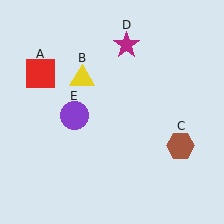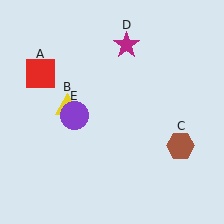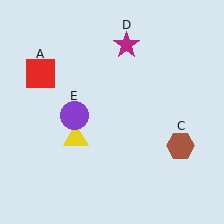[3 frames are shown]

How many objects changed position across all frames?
1 object changed position: yellow triangle (object B).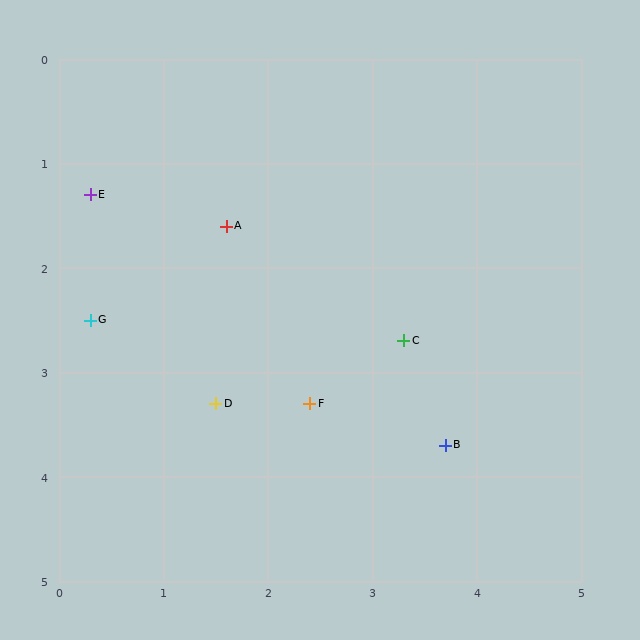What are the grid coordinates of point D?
Point D is at approximately (1.5, 3.3).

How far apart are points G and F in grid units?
Points G and F are about 2.2 grid units apart.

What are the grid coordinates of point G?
Point G is at approximately (0.3, 2.5).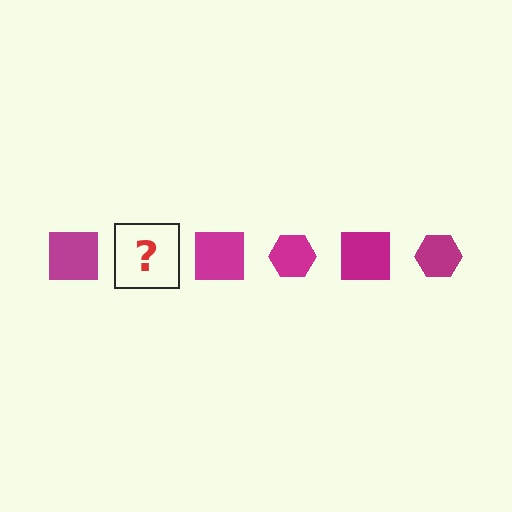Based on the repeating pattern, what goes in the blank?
The blank should be a magenta hexagon.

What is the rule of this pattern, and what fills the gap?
The rule is that the pattern cycles through square, hexagon shapes in magenta. The gap should be filled with a magenta hexagon.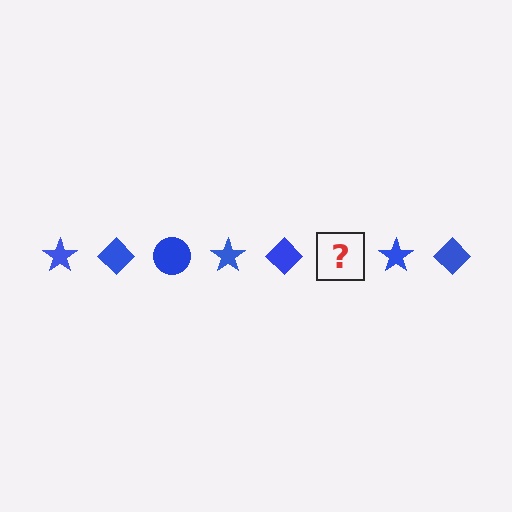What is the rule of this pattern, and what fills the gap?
The rule is that the pattern cycles through star, diamond, circle shapes in blue. The gap should be filled with a blue circle.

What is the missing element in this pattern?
The missing element is a blue circle.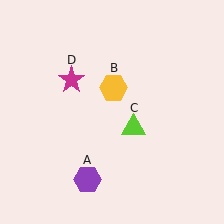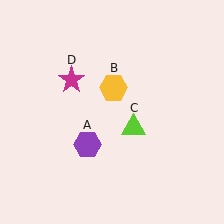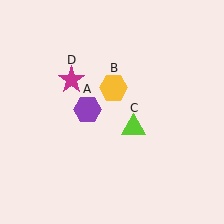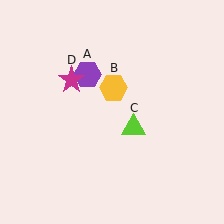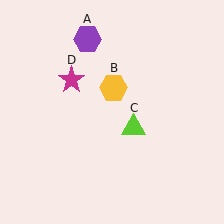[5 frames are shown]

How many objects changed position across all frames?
1 object changed position: purple hexagon (object A).